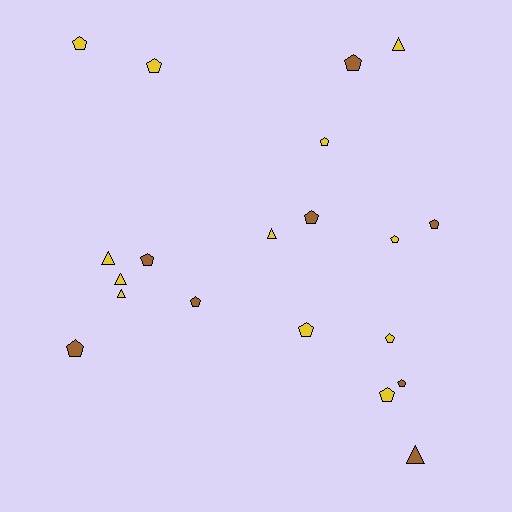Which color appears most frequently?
Yellow, with 12 objects.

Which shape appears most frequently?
Pentagon, with 14 objects.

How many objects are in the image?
There are 20 objects.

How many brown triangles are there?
There is 1 brown triangle.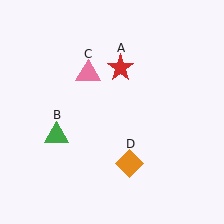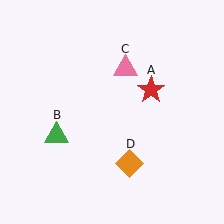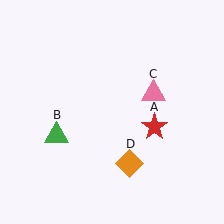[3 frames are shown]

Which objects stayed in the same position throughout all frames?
Green triangle (object B) and orange diamond (object D) remained stationary.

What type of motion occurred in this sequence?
The red star (object A), pink triangle (object C) rotated clockwise around the center of the scene.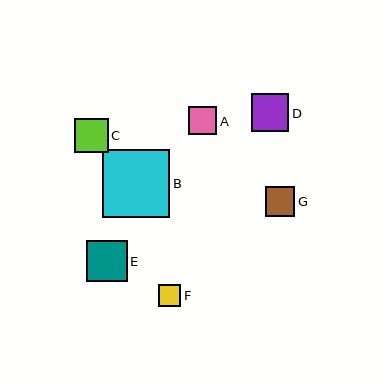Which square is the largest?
Square B is the largest with a size of approximately 67 pixels.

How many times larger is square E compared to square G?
Square E is approximately 1.4 times the size of square G.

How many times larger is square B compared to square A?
Square B is approximately 2.4 times the size of square A.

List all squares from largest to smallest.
From largest to smallest: B, E, D, C, G, A, F.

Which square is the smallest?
Square F is the smallest with a size of approximately 22 pixels.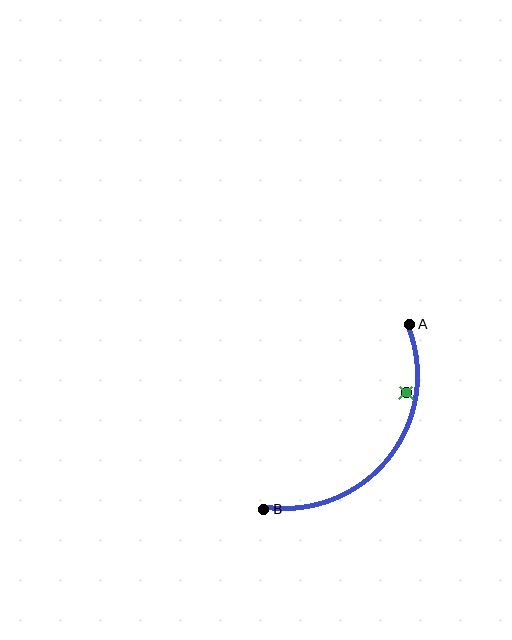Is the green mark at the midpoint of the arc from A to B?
No — the green mark does not lie on the arc at all. It sits slightly inside the curve.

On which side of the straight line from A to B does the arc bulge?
The arc bulges below and to the right of the straight line connecting A and B.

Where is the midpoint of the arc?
The arc midpoint is the point on the curve farthest from the straight line joining A and B. It sits below and to the right of that line.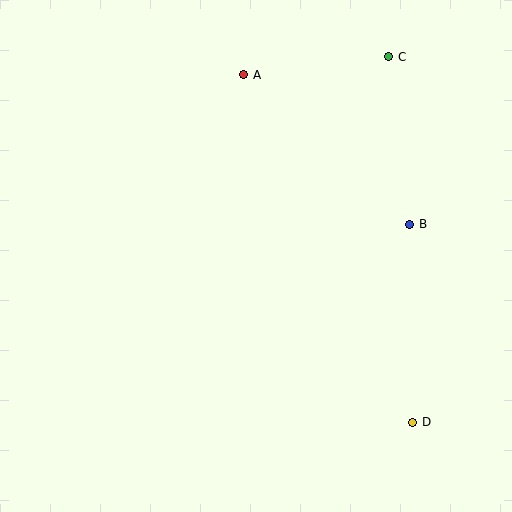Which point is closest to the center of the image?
Point B at (410, 224) is closest to the center.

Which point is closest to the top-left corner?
Point A is closest to the top-left corner.